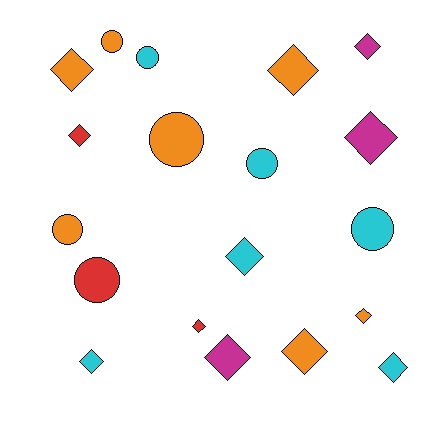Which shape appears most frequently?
Diamond, with 12 objects.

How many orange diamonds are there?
There are 4 orange diamonds.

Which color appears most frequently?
Orange, with 7 objects.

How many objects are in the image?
There are 19 objects.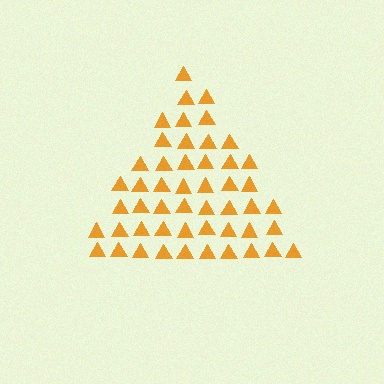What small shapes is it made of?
It is made of small triangles.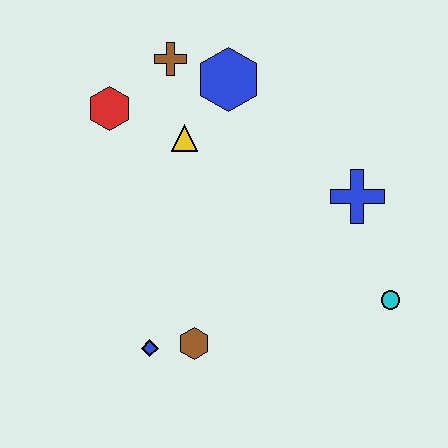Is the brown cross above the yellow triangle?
Yes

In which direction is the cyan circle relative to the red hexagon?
The cyan circle is to the right of the red hexagon.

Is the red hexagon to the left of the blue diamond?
Yes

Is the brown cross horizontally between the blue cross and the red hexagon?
Yes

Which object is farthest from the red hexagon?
The cyan circle is farthest from the red hexagon.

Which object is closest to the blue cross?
The cyan circle is closest to the blue cross.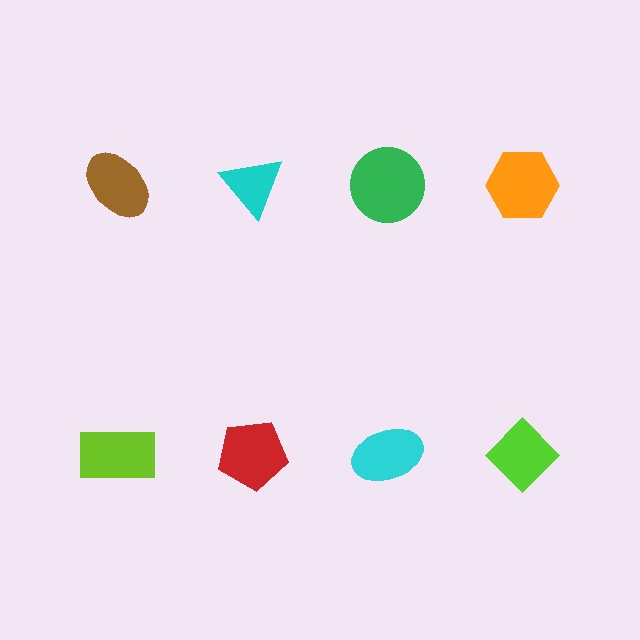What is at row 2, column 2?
A red pentagon.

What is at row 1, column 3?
A green circle.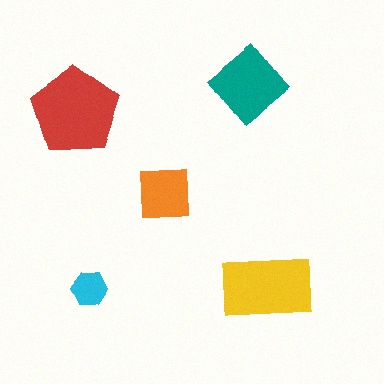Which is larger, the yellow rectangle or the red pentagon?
The red pentagon.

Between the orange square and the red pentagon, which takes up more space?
The red pentagon.